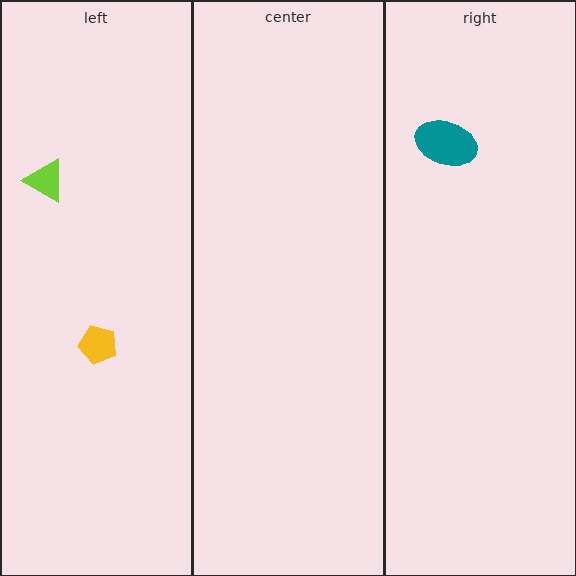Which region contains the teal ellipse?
The right region.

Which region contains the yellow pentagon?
The left region.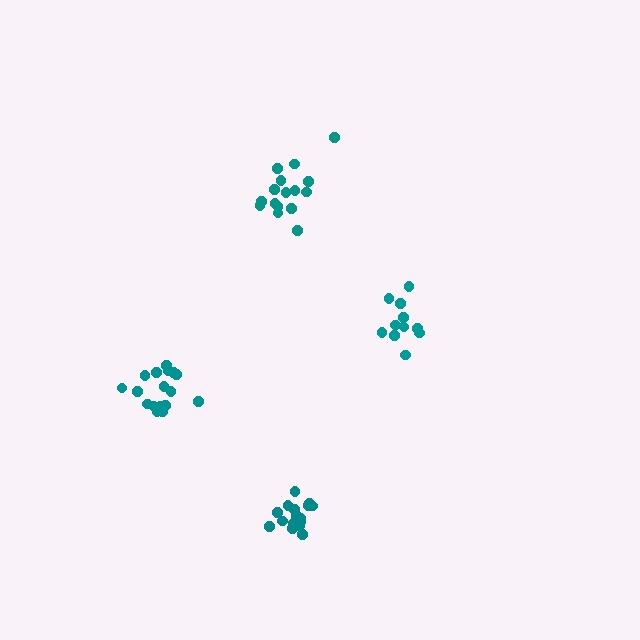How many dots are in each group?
Group 1: 11 dots, Group 2: 17 dots, Group 3: 17 dots, Group 4: 16 dots (61 total).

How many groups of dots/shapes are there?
There are 4 groups.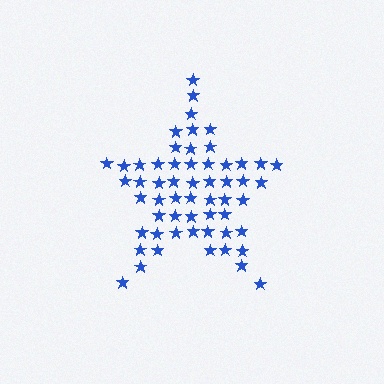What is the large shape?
The large shape is a star.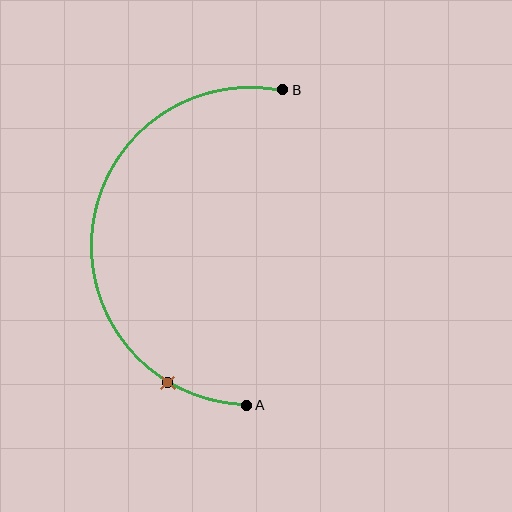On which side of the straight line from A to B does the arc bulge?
The arc bulges to the left of the straight line connecting A and B.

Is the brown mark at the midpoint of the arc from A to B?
No. The brown mark lies on the arc but is closer to endpoint A. The arc midpoint would be at the point on the curve equidistant along the arc from both A and B.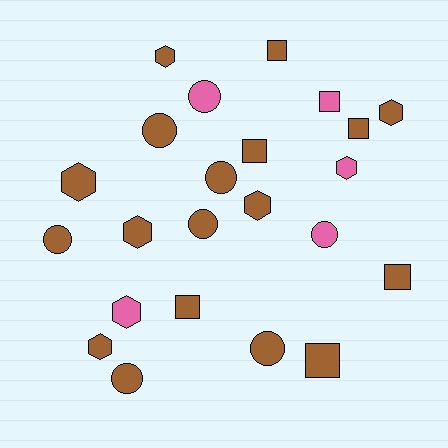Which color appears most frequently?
Brown, with 18 objects.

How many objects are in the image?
There are 23 objects.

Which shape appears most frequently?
Circle, with 8 objects.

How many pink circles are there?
There are 2 pink circles.